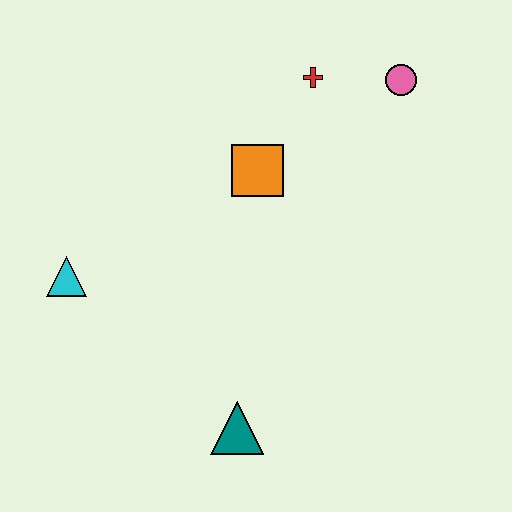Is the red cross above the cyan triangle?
Yes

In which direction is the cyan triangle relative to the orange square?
The cyan triangle is to the left of the orange square.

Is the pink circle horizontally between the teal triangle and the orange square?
No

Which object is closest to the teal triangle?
The cyan triangle is closest to the teal triangle.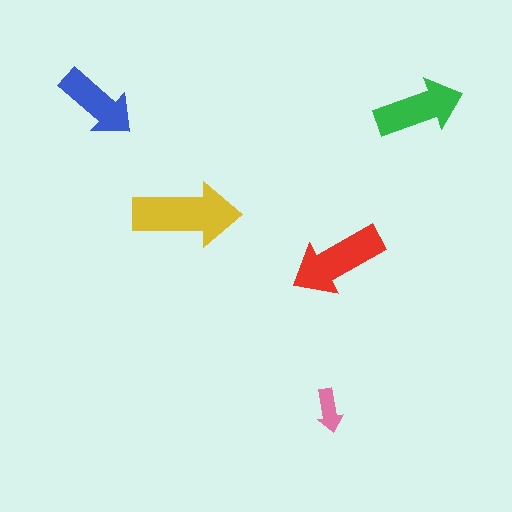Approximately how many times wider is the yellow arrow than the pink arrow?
About 2.5 times wider.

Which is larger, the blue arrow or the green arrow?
The green one.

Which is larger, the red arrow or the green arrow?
The red one.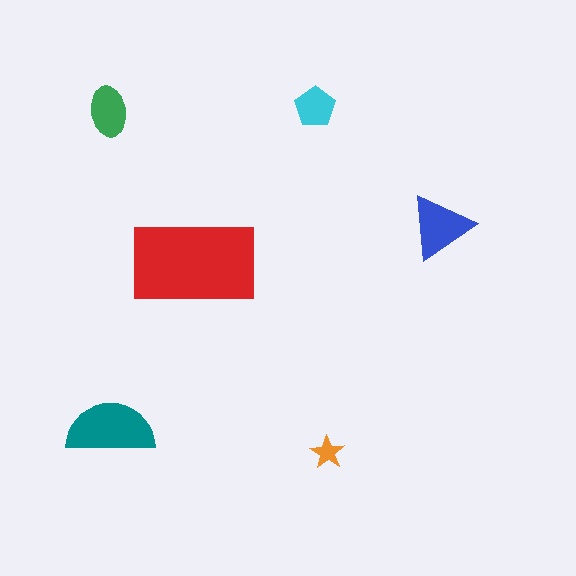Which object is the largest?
The red rectangle.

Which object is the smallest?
The orange star.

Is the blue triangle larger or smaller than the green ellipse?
Larger.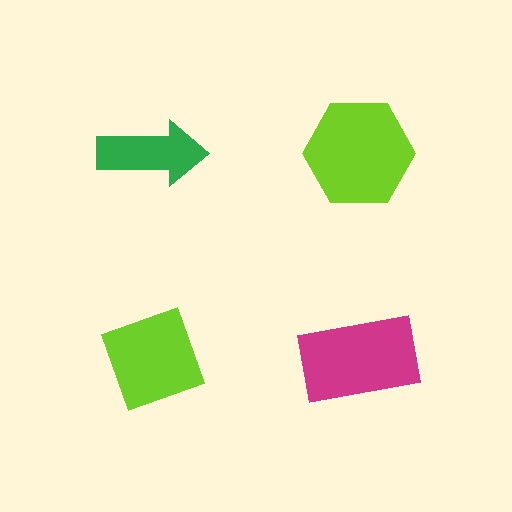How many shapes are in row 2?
2 shapes.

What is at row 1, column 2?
A lime hexagon.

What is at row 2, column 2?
A magenta rectangle.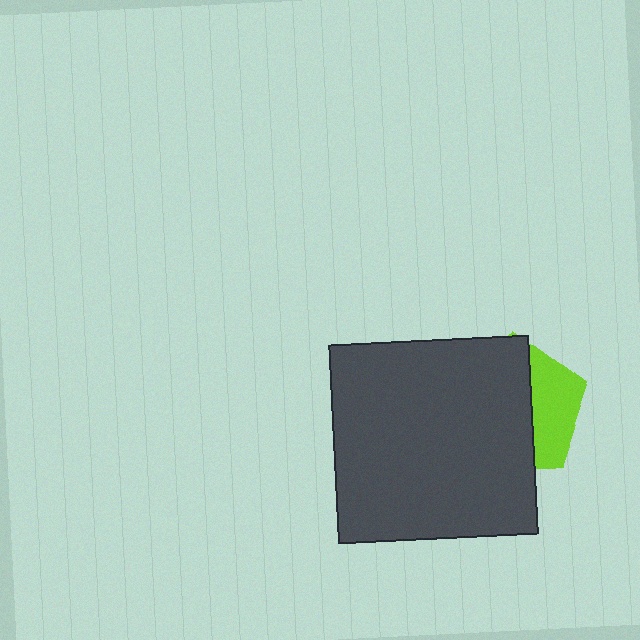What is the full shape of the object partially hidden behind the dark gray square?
The partially hidden object is a lime pentagon.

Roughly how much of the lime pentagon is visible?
A small part of it is visible (roughly 35%).